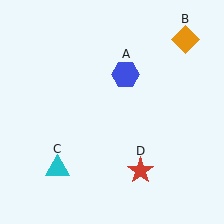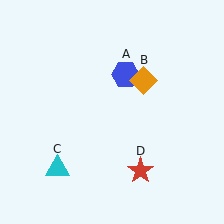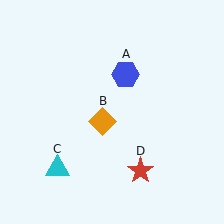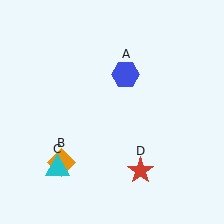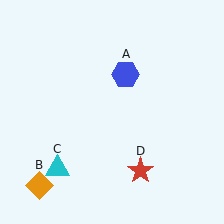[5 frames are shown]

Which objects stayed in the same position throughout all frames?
Blue hexagon (object A) and cyan triangle (object C) and red star (object D) remained stationary.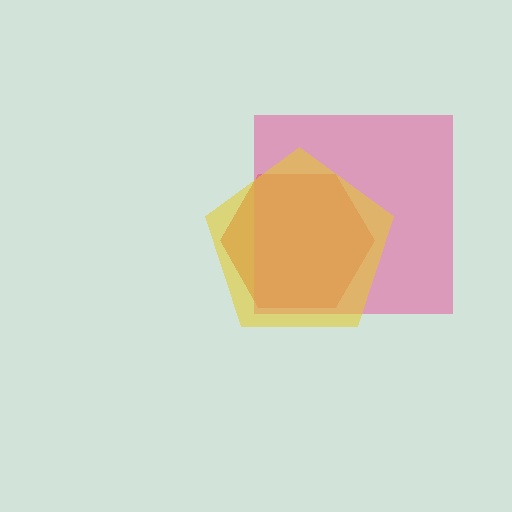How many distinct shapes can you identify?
There are 3 distinct shapes: a red hexagon, a pink square, a yellow pentagon.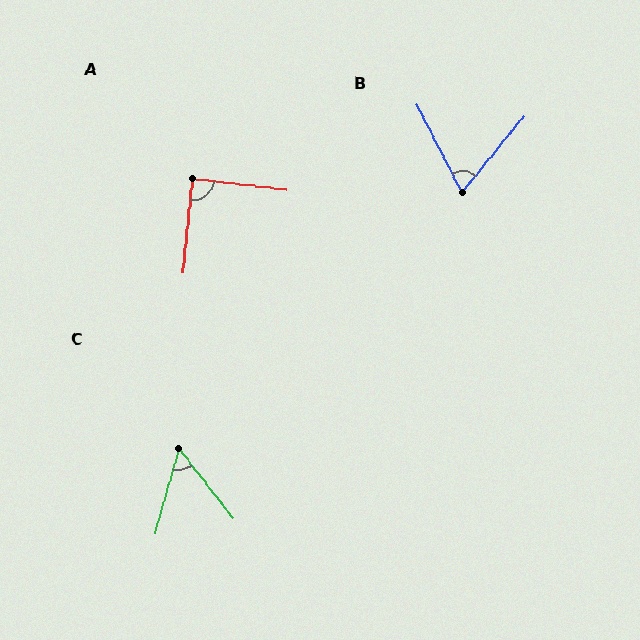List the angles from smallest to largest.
C (54°), B (66°), A (89°).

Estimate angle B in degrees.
Approximately 66 degrees.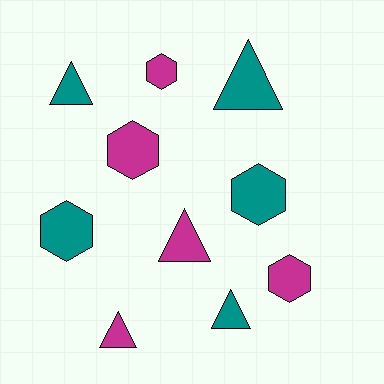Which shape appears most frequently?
Triangle, with 5 objects.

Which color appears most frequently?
Teal, with 5 objects.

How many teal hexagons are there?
There are 2 teal hexagons.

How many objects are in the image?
There are 10 objects.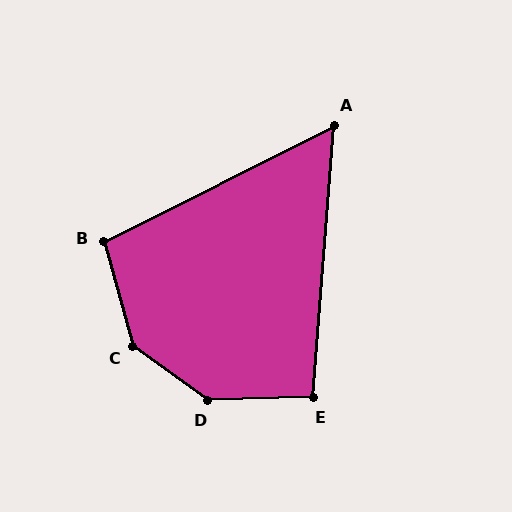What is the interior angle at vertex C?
Approximately 142 degrees (obtuse).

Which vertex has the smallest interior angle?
A, at approximately 59 degrees.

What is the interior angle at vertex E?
Approximately 96 degrees (obtuse).